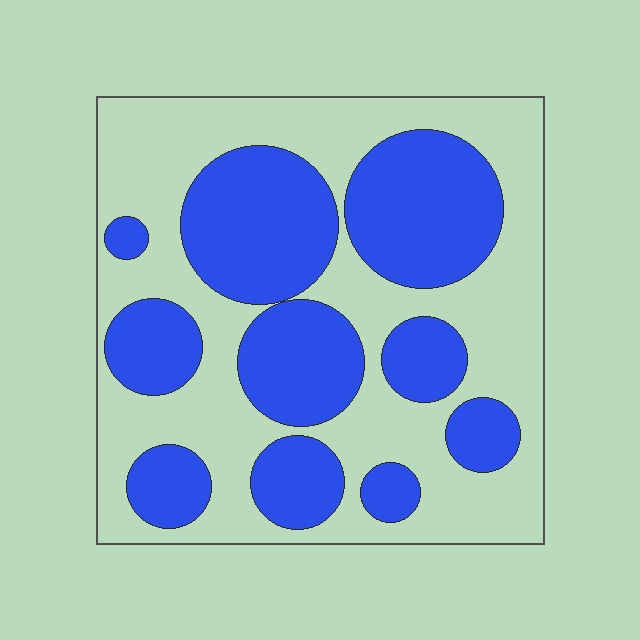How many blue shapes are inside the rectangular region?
10.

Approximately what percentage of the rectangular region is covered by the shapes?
Approximately 45%.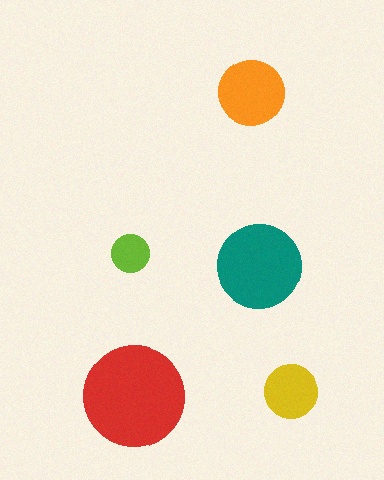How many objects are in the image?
There are 5 objects in the image.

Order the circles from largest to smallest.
the red one, the teal one, the orange one, the yellow one, the lime one.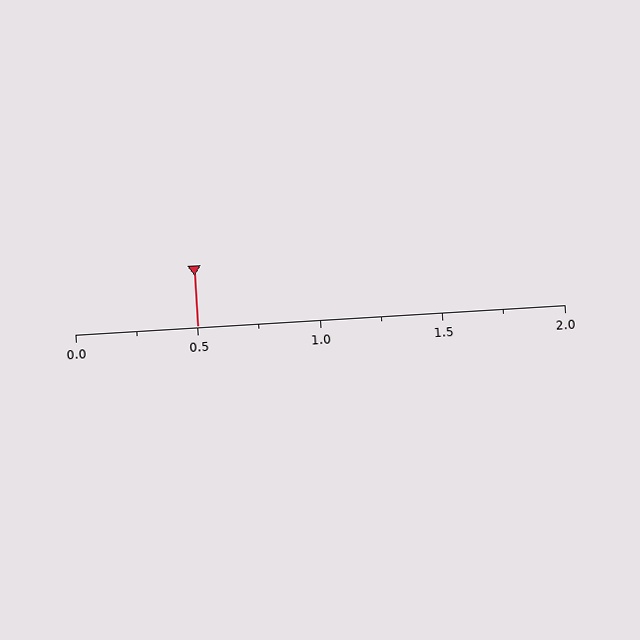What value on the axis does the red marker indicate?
The marker indicates approximately 0.5.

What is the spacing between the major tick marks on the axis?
The major ticks are spaced 0.5 apart.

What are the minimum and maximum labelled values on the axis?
The axis runs from 0.0 to 2.0.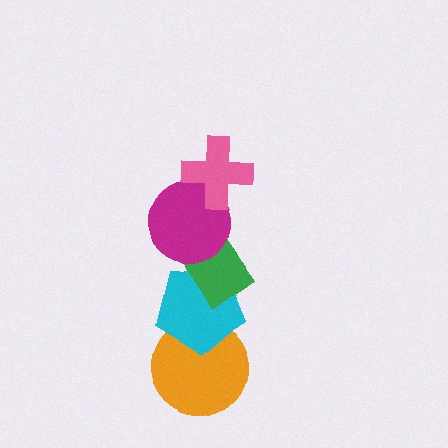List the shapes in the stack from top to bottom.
From top to bottom: the pink cross, the magenta circle, the green rectangle, the cyan pentagon, the orange circle.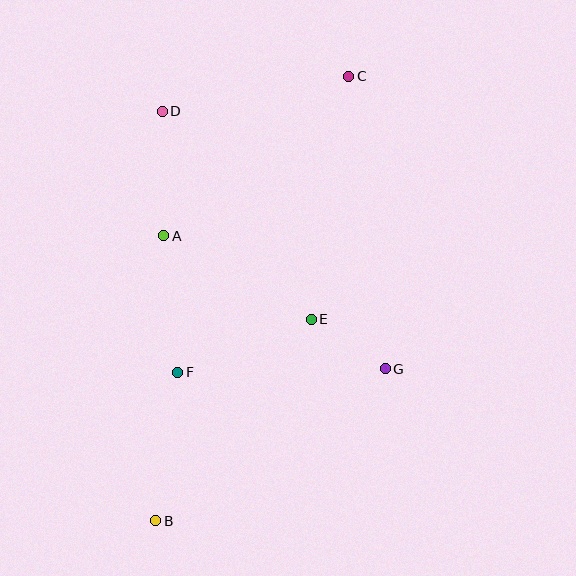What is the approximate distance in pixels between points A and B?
The distance between A and B is approximately 285 pixels.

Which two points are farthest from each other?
Points B and C are farthest from each other.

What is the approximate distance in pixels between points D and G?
The distance between D and G is approximately 341 pixels.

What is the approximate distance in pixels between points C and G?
The distance between C and G is approximately 295 pixels.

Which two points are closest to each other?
Points E and G are closest to each other.